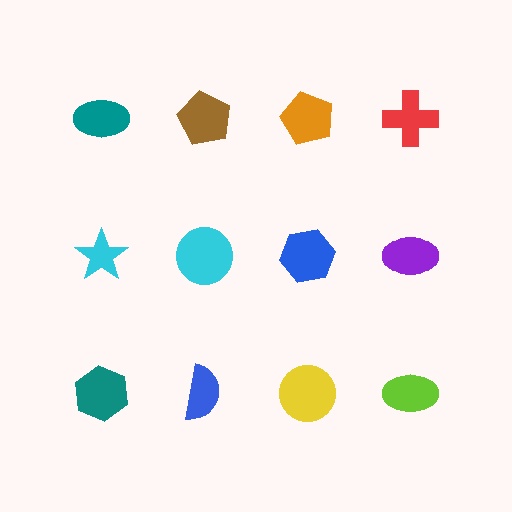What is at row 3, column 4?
A lime ellipse.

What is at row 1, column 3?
An orange pentagon.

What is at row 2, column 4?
A purple ellipse.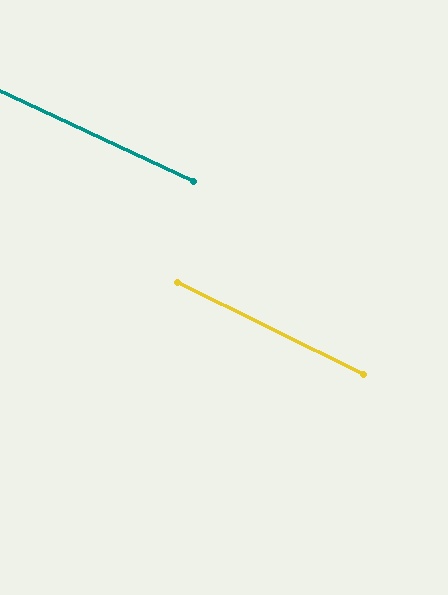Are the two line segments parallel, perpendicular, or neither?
Parallel — their directions differ by only 1.1°.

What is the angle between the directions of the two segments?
Approximately 1 degree.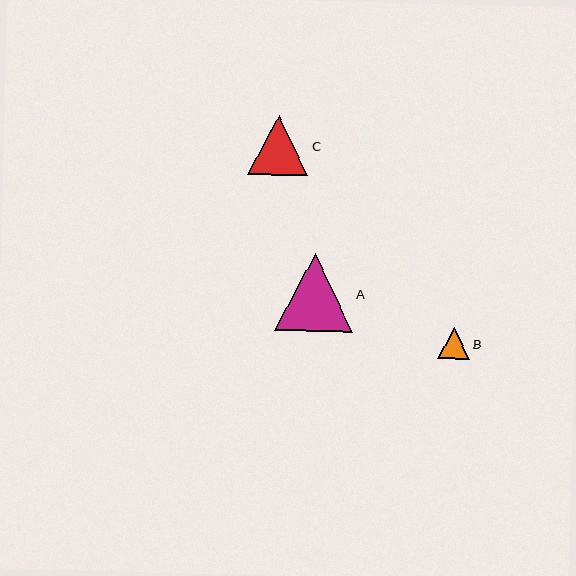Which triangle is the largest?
Triangle A is the largest with a size of approximately 78 pixels.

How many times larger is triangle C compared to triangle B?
Triangle C is approximately 1.9 times the size of triangle B.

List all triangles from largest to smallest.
From largest to smallest: A, C, B.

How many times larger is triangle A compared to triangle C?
Triangle A is approximately 1.3 times the size of triangle C.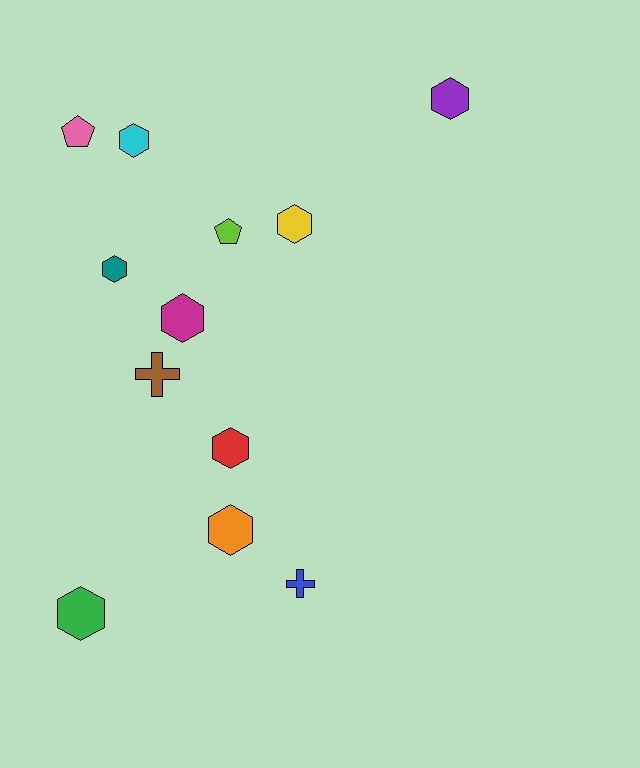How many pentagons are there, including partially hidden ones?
There are 2 pentagons.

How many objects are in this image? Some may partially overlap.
There are 12 objects.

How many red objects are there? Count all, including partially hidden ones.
There is 1 red object.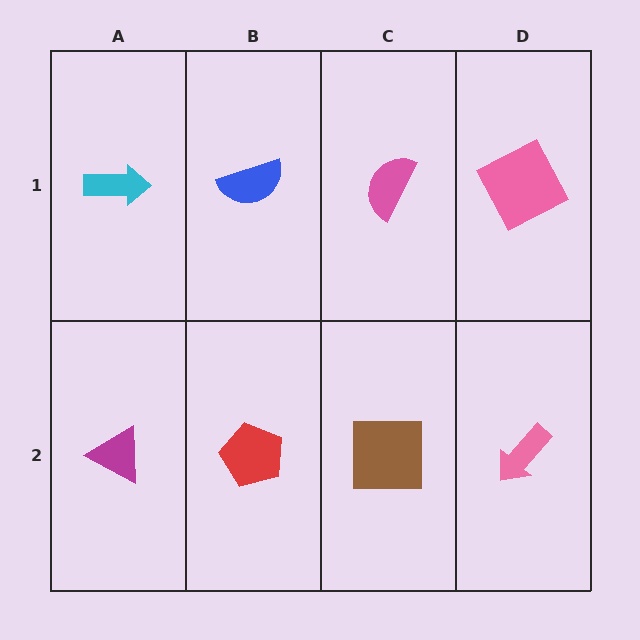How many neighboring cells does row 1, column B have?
3.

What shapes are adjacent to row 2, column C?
A pink semicircle (row 1, column C), a red pentagon (row 2, column B), a pink arrow (row 2, column D).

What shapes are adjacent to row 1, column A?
A magenta triangle (row 2, column A), a blue semicircle (row 1, column B).